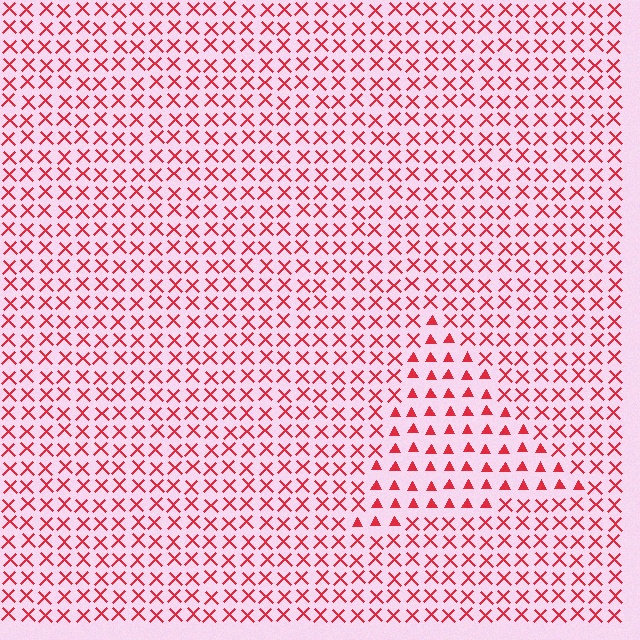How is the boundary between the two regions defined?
The boundary is defined by a change in element shape: triangles inside vs. X marks outside. All elements share the same color and spacing.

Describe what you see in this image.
The image is filled with small red elements arranged in a uniform grid. A triangle-shaped region contains triangles, while the surrounding area contains X marks. The boundary is defined purely by the change in element shape.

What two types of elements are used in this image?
The image uses triangles inside the triangle region and X marks outside it.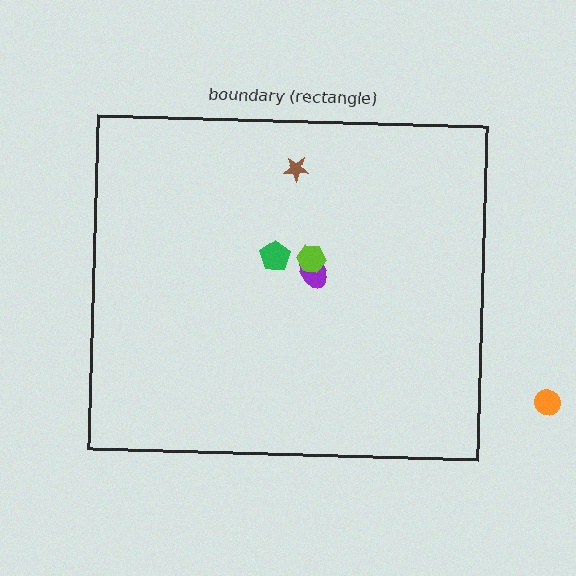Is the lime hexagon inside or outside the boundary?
Inside.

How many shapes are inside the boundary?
4 inside, 1 outside.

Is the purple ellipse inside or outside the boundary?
Inside.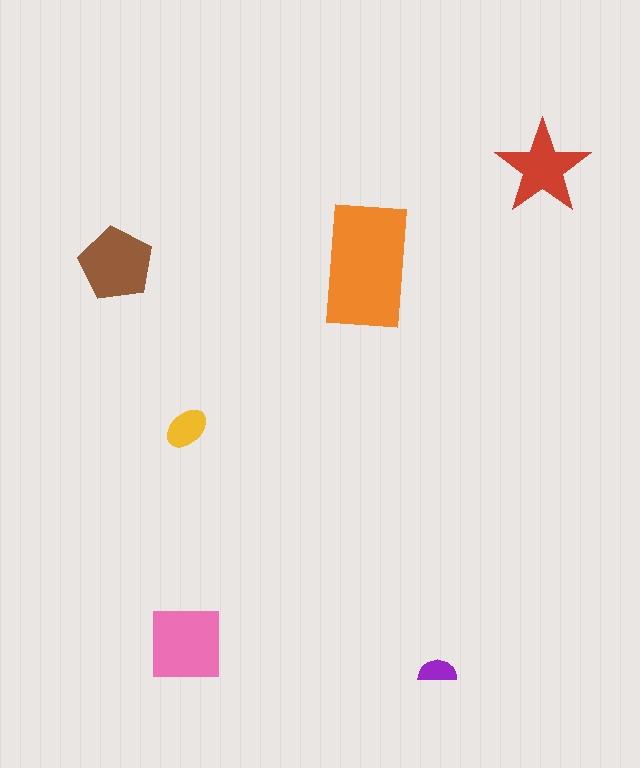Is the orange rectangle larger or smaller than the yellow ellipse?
Larger.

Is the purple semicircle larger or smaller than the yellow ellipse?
Smaller.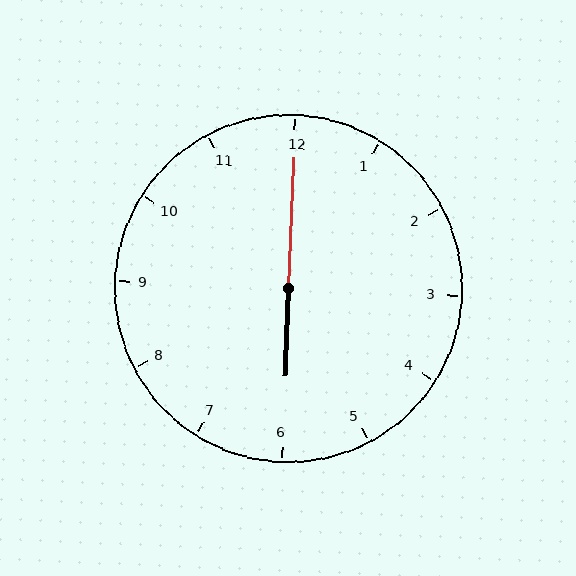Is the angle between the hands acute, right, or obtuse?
It is obtuse.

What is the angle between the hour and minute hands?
Approximately 180 degrees.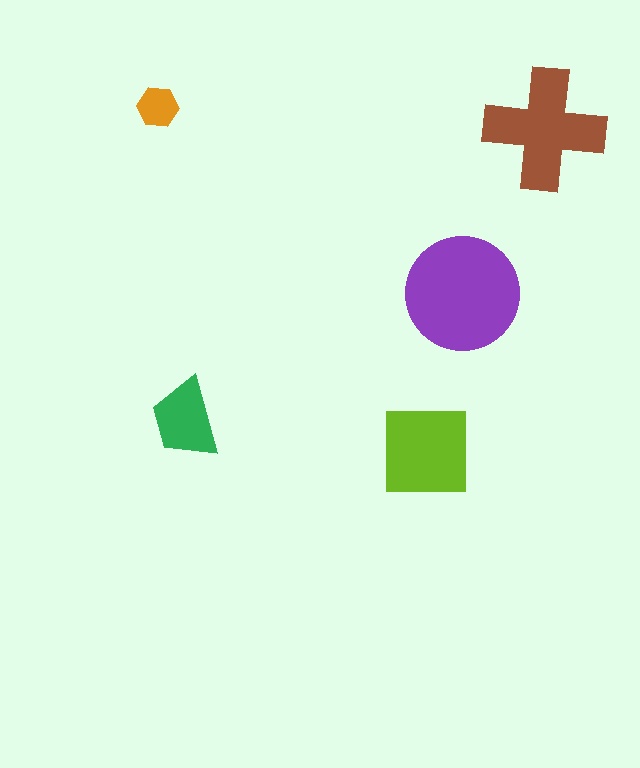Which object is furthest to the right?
The brown cross is rightmost.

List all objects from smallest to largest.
The orange hexagon, the green trapezoid, the lime square, the brown cross, the purple circle.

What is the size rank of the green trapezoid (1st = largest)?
4th.